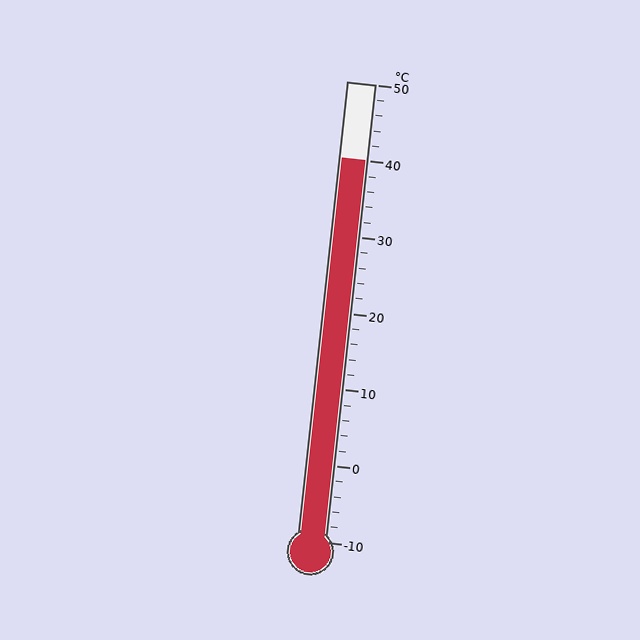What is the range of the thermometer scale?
The thermometer scale ranges from -10°C to 50°C.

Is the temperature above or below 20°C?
The temperature is above 20°C.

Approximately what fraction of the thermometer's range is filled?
The thermometer is filled to approximately 85% of its range.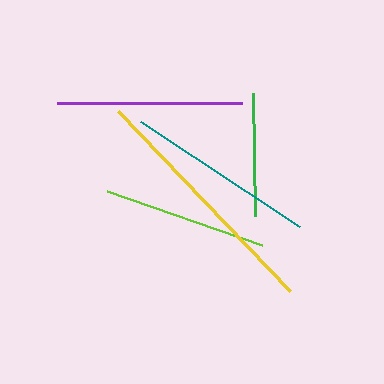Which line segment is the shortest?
The green line is the shortest at approximately 123 pixels.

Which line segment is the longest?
The yellow line is the longest at approximately 249 pixels.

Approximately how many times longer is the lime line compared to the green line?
The lime line is approximately 1.3 times the length of the green line.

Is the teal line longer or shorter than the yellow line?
The yellow line is longer than the teal line.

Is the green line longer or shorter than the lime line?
The lime line is longer than the green line.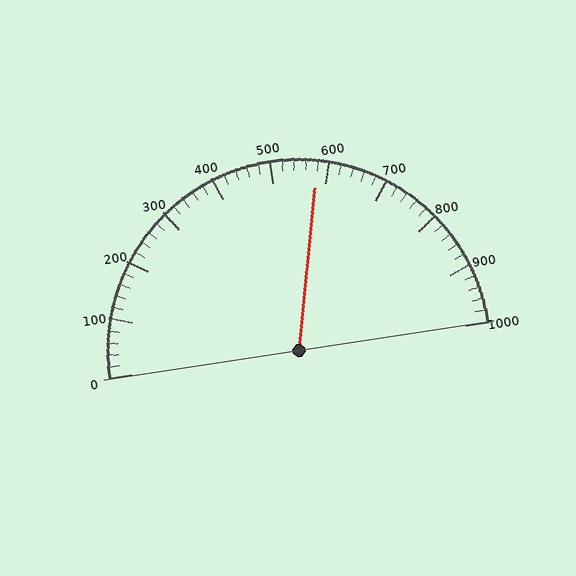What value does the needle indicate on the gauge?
The needle indicates approximately 580.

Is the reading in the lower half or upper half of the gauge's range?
The reading is in the upper half of the range (0 to 1000).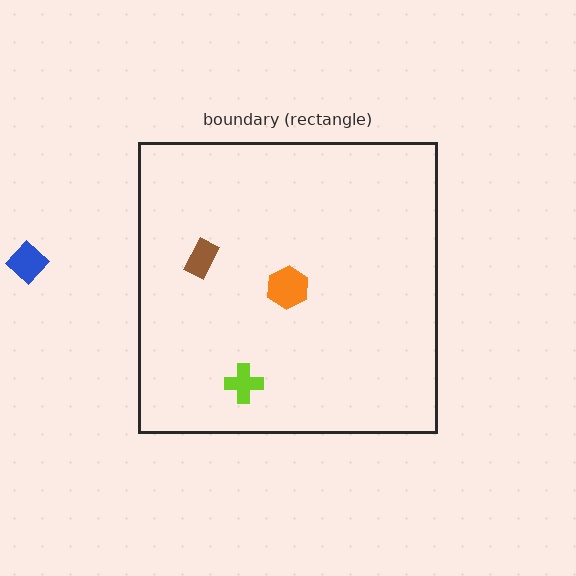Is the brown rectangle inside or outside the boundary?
Inside.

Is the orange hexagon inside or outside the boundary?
Inside.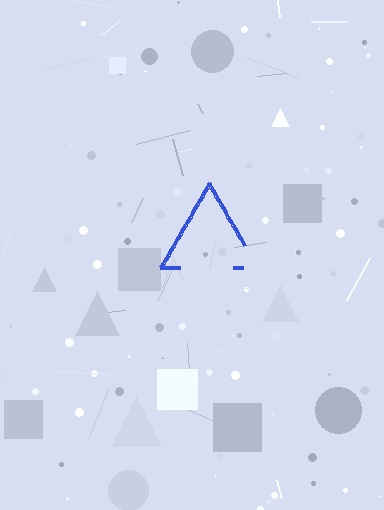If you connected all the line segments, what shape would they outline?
They would outline a triangle.